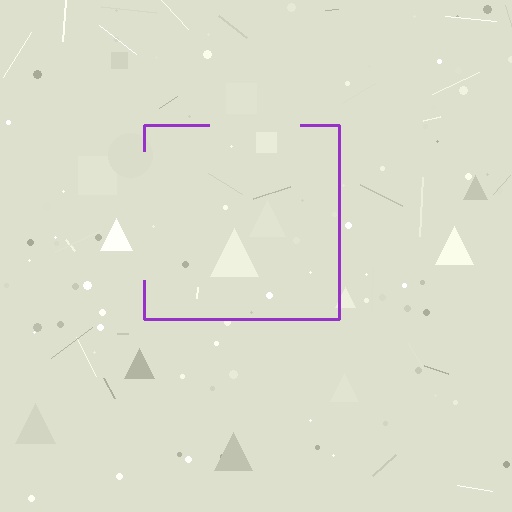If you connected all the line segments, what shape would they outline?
They would outline a square.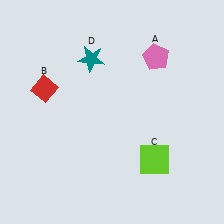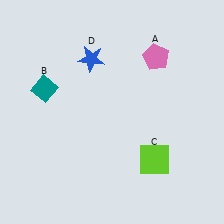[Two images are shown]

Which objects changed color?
B changed from red to teal. D changed from teal to blue.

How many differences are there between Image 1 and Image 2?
There are 2 differences between the two images.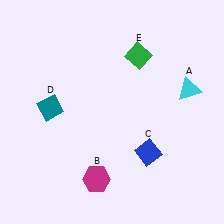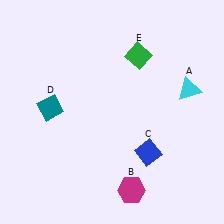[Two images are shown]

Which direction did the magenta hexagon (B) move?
The magenta hexagon (B) moved right.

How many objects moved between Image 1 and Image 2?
1 object moved between the two images.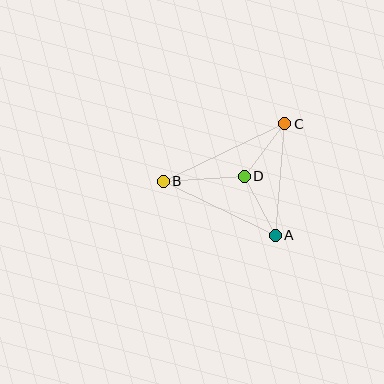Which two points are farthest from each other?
Points B and C are farthest from each other.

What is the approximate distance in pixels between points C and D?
The distance between C and D is approximately 67 pixels.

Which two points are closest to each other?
Points A and D are closest to each other.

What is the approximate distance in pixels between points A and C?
The distance between A and C is approximately 112 pixels.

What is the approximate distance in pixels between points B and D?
The distance between B and D is approximately 81 pixels.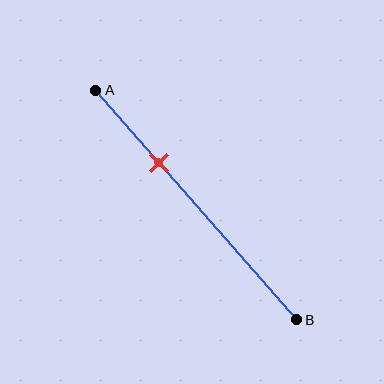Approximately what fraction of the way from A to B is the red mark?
The red mark is approximately 30% of the way from A to B.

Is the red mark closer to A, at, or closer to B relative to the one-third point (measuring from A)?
The red mark is approximately at the one-third point of segment AB.